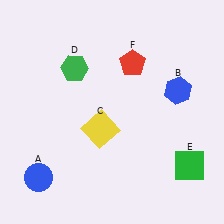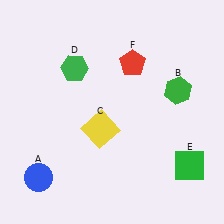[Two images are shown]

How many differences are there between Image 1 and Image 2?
There is 1 difference between the two images.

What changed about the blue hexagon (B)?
In Image 1, B is blue. In Image 2, it changed to green.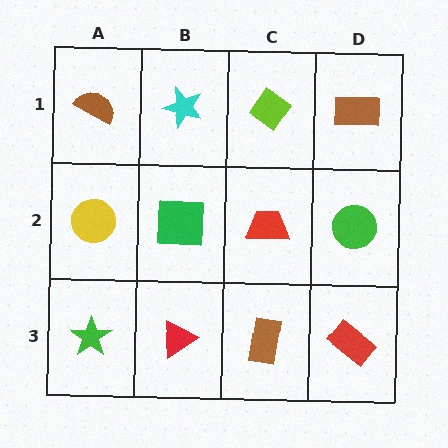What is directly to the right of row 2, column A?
A green square.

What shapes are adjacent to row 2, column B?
A cyan star (row 1, column B), a red triangle (row 3, column B), a yellow circle (row 2, column A), a red trapezoid (row 2, column C).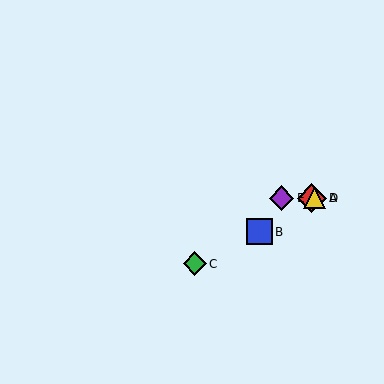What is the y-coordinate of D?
Object D is at y≈198.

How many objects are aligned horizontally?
3 objects (A, D, E) are aligned horizontally.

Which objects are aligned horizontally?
Objects A, D, E are aligned horizontally.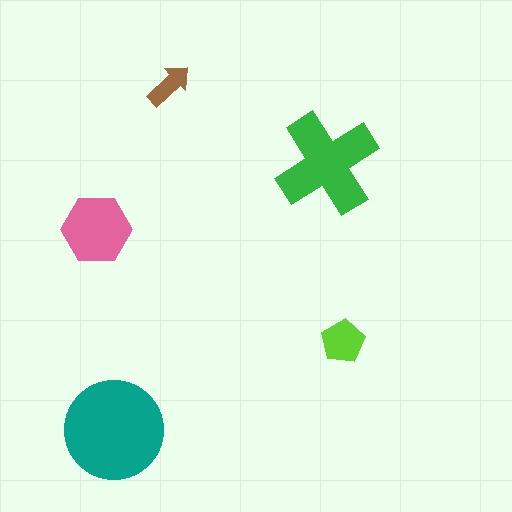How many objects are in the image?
There are 5 objects in the image.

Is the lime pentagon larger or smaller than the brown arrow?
Larger.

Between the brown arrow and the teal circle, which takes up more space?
The teal circle.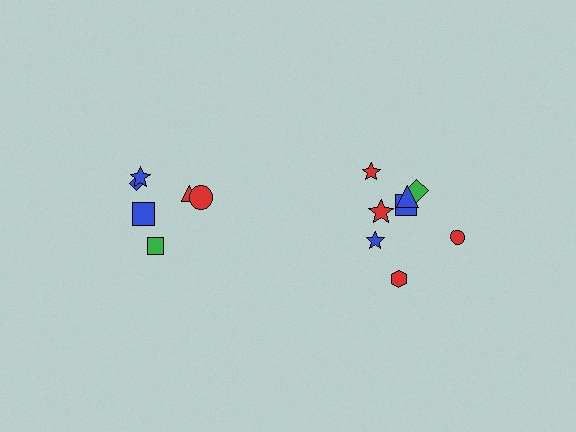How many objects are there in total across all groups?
There are 14 objects.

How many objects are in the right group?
There are 8 objects.